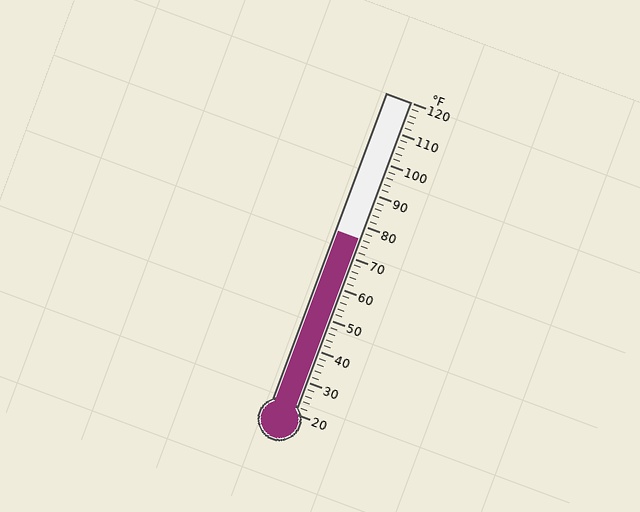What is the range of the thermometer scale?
The thermometer scale ranges from 20°F to 120°F.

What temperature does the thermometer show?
The thermometer shows approximately 76°F.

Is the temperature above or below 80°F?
The temperature is below 80°F.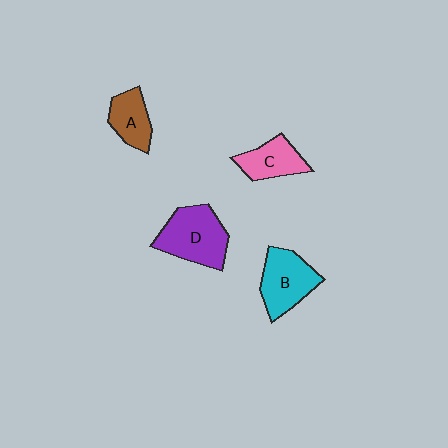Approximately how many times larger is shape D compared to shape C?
Approximately 1.5 times.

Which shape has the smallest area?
Shape A (brown).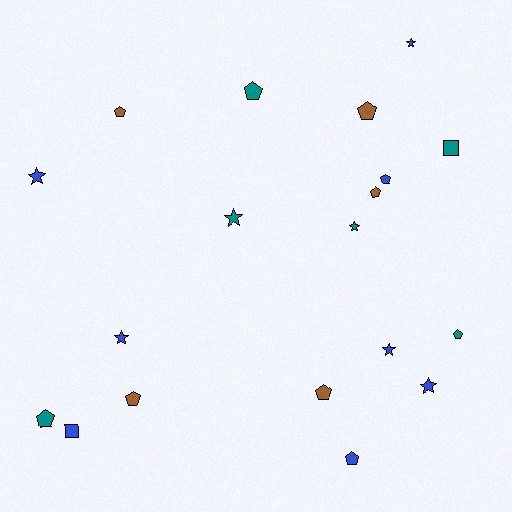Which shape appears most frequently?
Pentagon, with 10 objects.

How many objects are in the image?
There are 19 objects.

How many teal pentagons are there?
There are 3 teal pentagons.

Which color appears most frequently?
Blue, with 8 objects.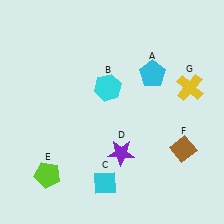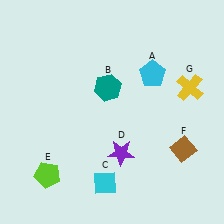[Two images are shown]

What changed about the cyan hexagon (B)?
In Image 1, B is cyan. In Image 2, it changed to teal.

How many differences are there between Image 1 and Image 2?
There is 1 difference between the two images.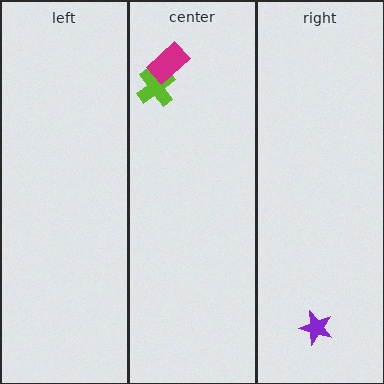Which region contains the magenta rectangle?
The center region.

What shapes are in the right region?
The purple star.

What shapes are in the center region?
The lime cross, the magenta rectangle.